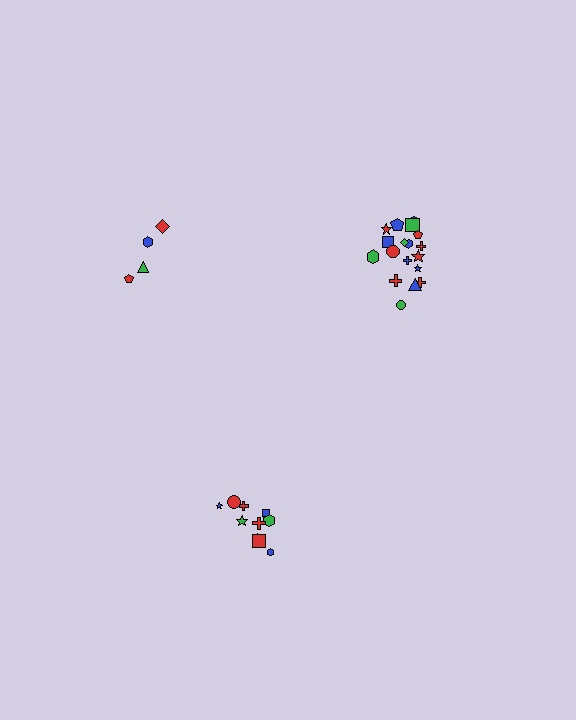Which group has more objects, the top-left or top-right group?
The top-right group.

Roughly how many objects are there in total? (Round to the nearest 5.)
Roughly 30 objects in total.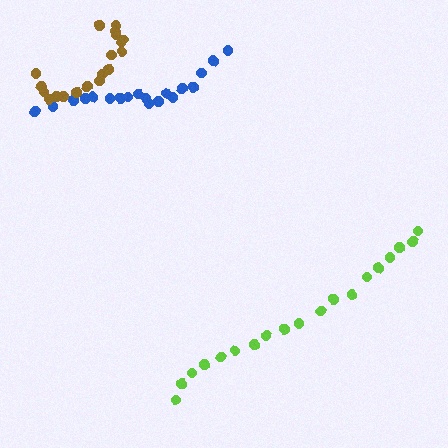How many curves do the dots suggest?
There are 3 distinct paths.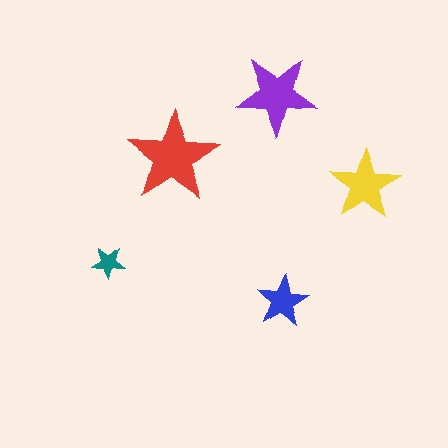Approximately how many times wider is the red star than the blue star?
About 1.5 times wider.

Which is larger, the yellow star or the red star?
The red one.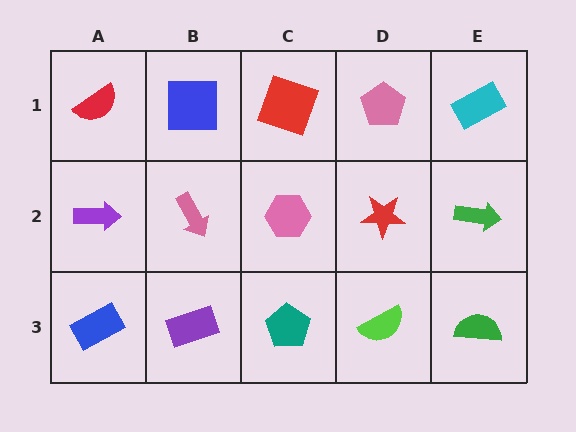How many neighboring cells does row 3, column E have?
2.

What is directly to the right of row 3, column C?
A lime semicircle.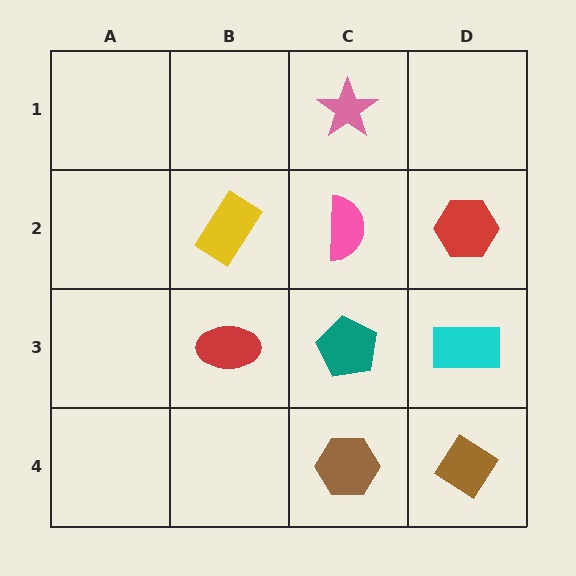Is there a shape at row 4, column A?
No, that cell is empty.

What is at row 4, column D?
A brown diamond.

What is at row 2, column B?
A yellow rectangle.